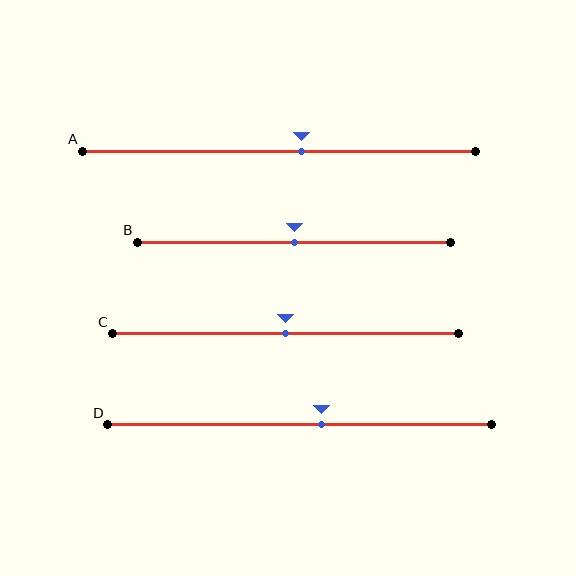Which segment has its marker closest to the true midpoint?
Segment B has its marker closest to the true midpoint.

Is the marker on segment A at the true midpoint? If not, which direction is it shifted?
No, the marker on segment A is shifted to the right by about 6% of the segment length.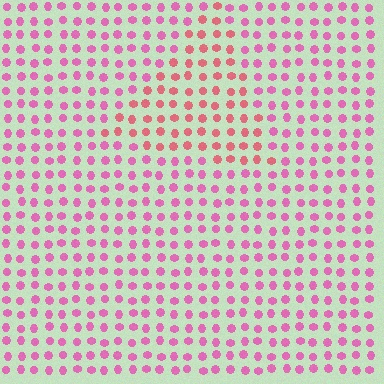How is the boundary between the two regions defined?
The boundary is defined purely by a slight shift in hue (about 30 degrees). Spacing, size, and orientation are identical on both sides.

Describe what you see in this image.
The image is filled with small pink elements in a uniform arrangement. A triangle-shaped region is visible where the elements are tinted to a slightly different hue, forming a subtle color boundary.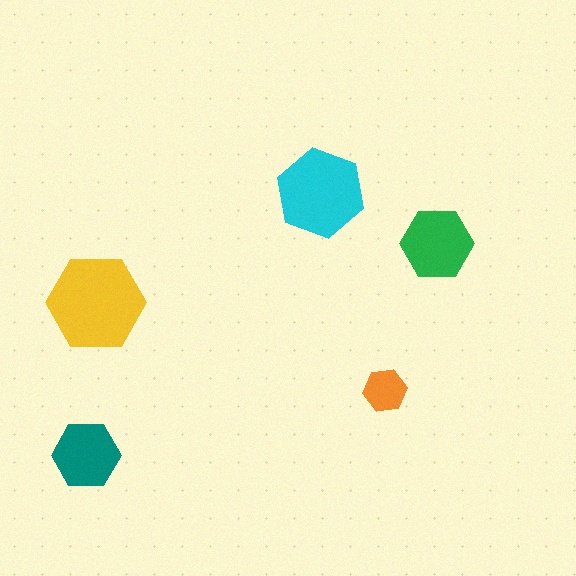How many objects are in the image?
There are 5 objects in the image.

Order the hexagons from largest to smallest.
the yellow one, the cyan one, the green one, the teal one, the orange one.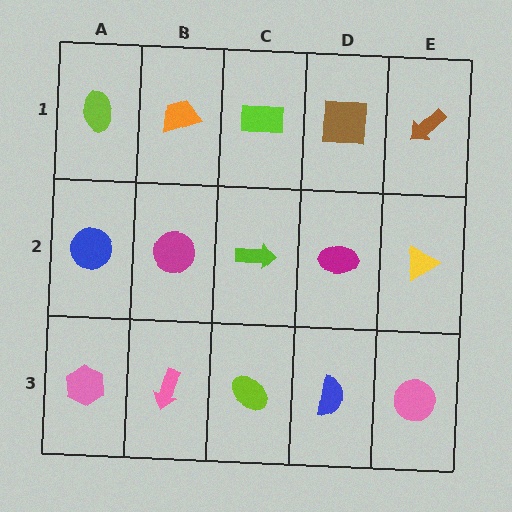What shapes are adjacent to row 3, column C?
A lime arrow (row 2, column C), a pink arrow (row 3, column B), a blue semicircle (row 3, column D).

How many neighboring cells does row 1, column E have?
2.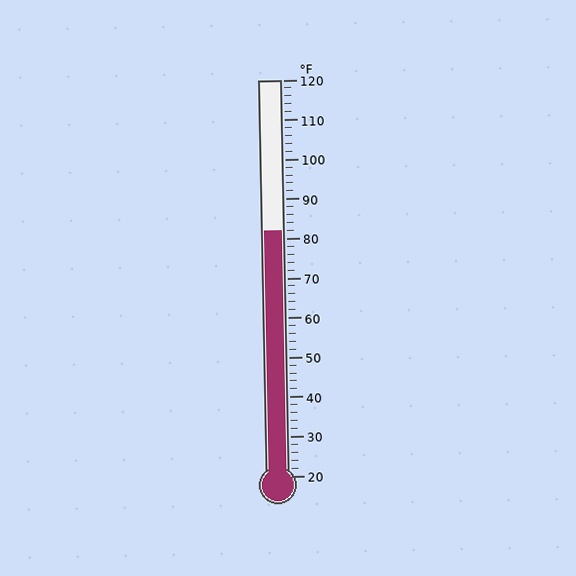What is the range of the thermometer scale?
The thermometer scale ranges from 20°F to 120°F.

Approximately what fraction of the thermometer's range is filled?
The thermometer is filled to approximately 60% of its range.